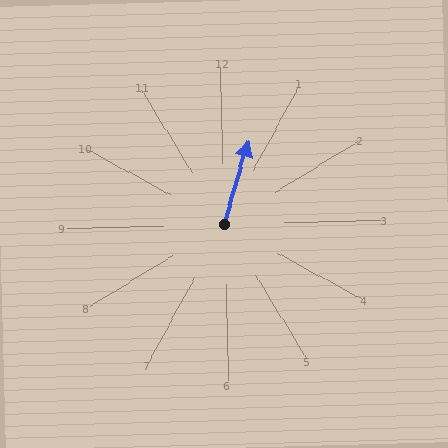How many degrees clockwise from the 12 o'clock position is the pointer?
Approximately 18 degrees.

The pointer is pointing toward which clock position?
Roughly 1 o'clock.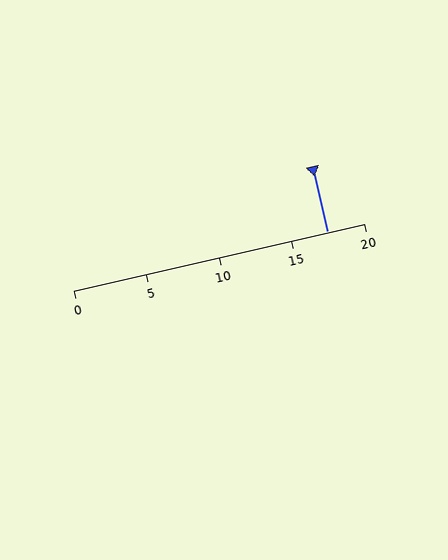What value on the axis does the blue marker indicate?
The marker indicates approximately 17.5.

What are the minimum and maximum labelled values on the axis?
The axis runs from 0 to 20.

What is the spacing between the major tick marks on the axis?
The major ticks are spaced 5 apart.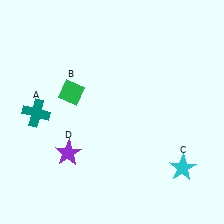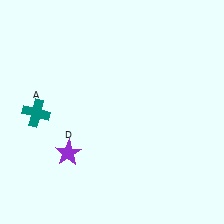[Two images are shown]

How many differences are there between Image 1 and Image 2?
There are 2 differences between the two images.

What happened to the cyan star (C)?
The cyan star (C) was removed in Image 2. It was in the bottom-right area of Image 1.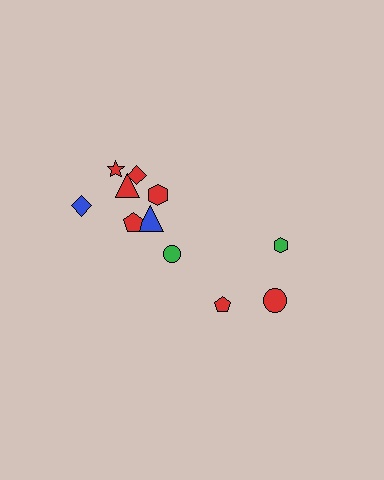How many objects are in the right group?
There are 3 objects.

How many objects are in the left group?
There are 8 objects.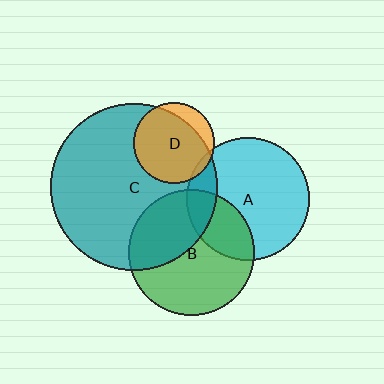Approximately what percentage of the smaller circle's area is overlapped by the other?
Approximately 25%.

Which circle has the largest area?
Circle C (teal).